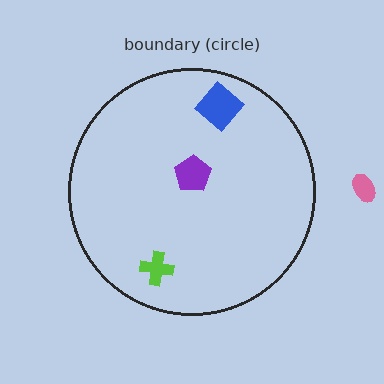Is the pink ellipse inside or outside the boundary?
Outside.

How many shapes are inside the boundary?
3 inside, 1 outside.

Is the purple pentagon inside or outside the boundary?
Inside.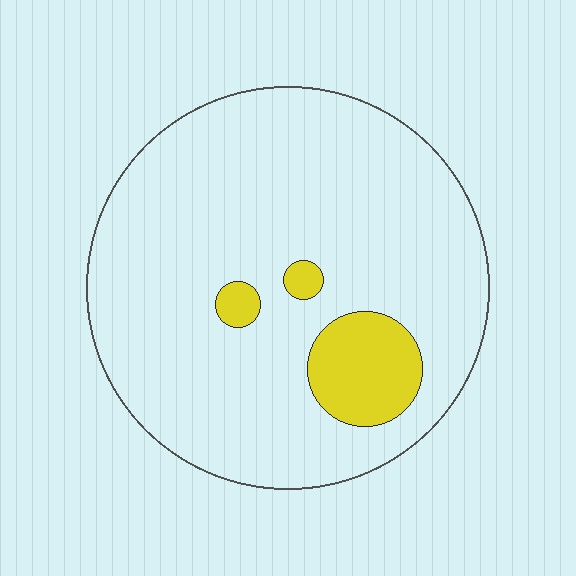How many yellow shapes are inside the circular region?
3.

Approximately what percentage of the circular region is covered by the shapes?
Approximately 10%.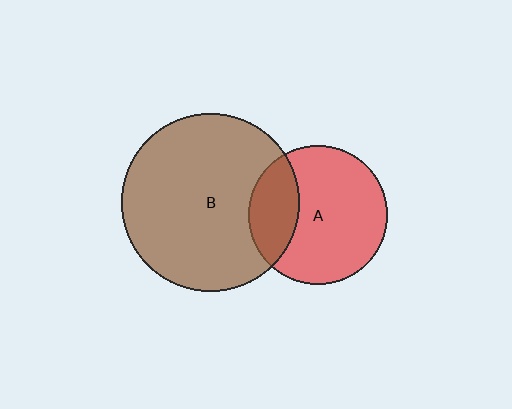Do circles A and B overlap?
Yes.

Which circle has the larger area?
Circle B (brown).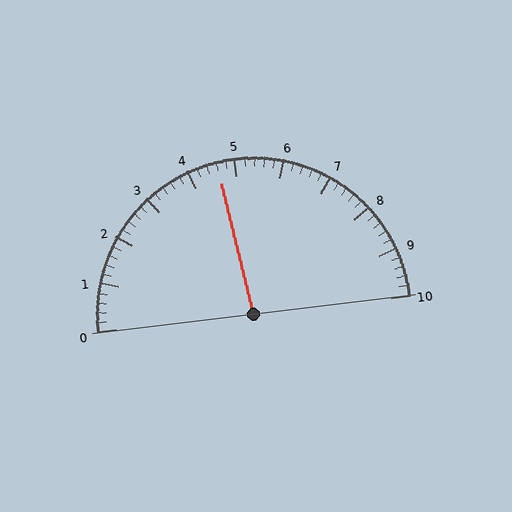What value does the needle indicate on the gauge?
The needle indicates approximately 4.6.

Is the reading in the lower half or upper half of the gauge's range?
The reading is in the lower half of the range (0 to 10).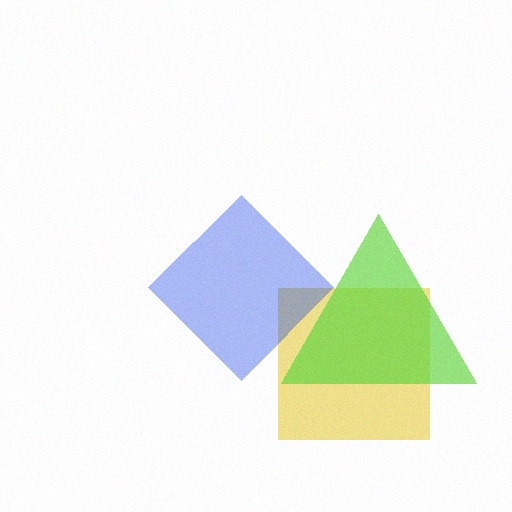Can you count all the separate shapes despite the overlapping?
Yes, there are 3 separate shapes.